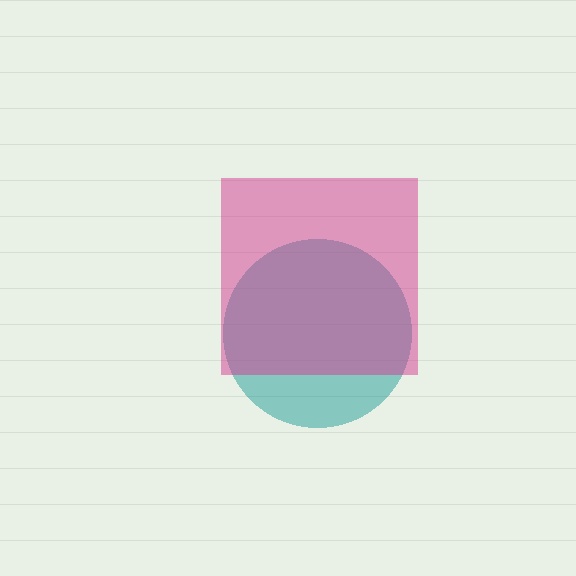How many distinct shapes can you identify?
There are 2 distinct shapes: a teal circle, a magenta square.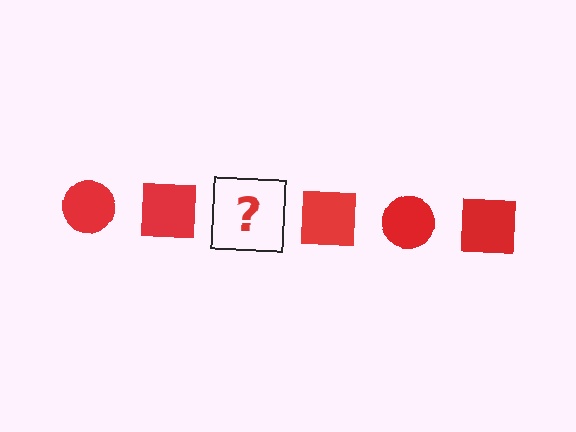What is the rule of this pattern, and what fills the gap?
The rule is that the pattern cycles through circle, square shapes in red. The gap should be filled with a red circle.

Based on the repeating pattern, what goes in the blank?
The blank should be a red circle.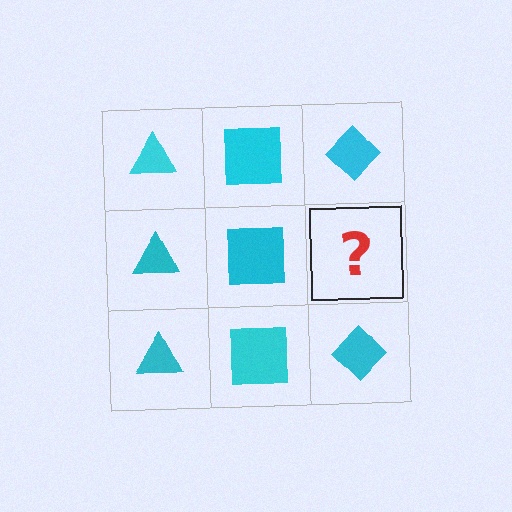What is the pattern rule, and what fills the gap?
The rule is that each column has a consistent shape. The gap should be filled with a cyan diamond.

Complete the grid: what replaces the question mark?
The question mark should be replaced with a cyan diamond.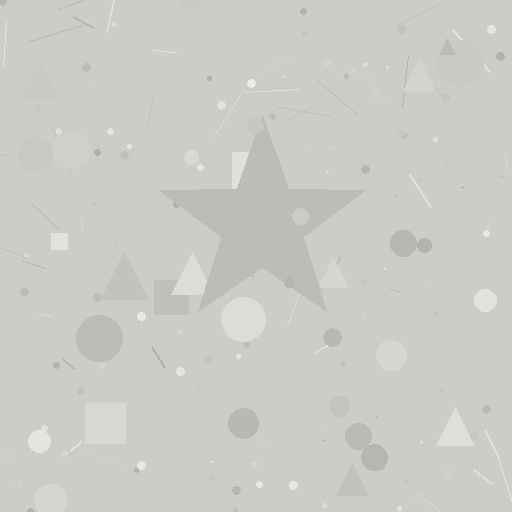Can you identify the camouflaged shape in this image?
The camouflaged shape is a star.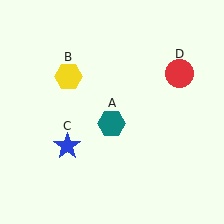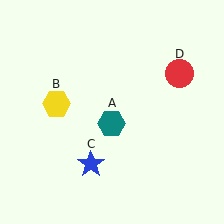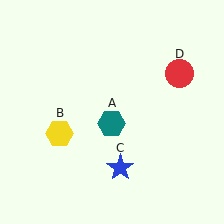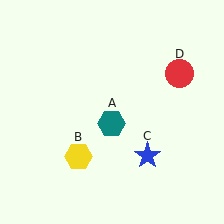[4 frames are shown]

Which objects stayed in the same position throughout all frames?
Teal hexagon (object A) and red circle (object D) remained stationary.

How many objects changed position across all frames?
2 objects changed position: yellow hexagon (object B), blue star (object C).